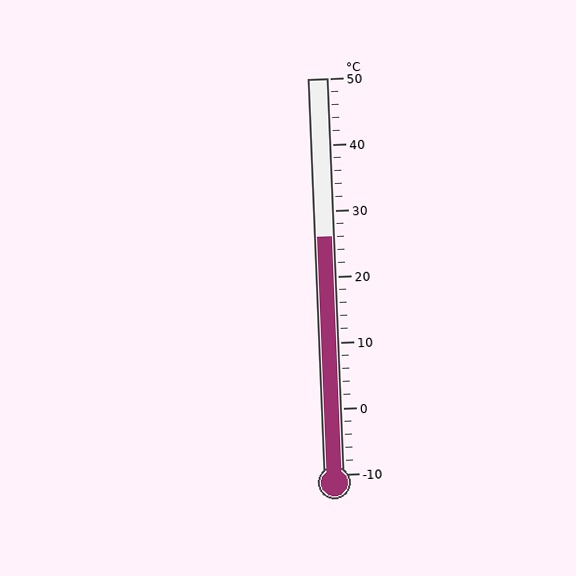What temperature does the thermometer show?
The thermometer shows approximately 26°C.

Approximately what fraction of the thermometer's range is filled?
The thermometer is filled to approximately 60% of its range.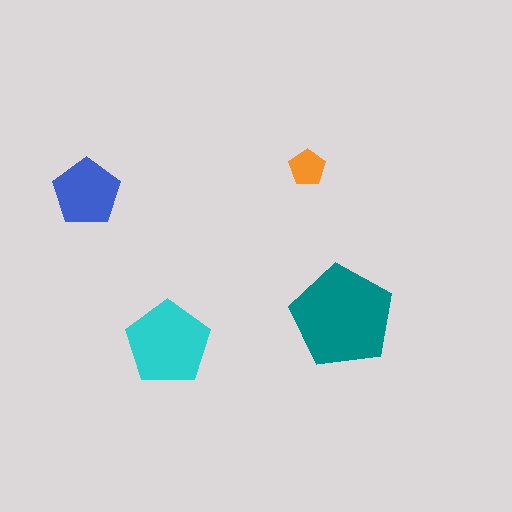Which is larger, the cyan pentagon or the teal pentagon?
The teal one.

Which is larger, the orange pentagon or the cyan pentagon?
The cyan one.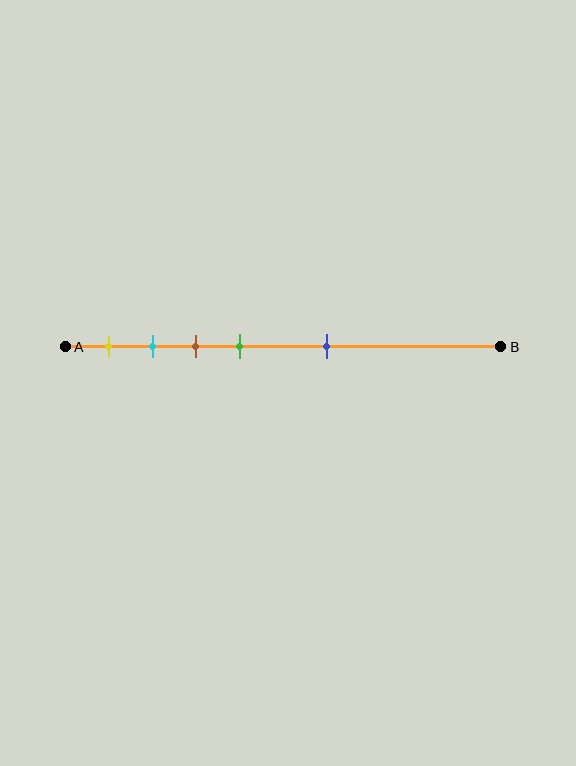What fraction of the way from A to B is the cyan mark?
The cyan mark is approximately 20% (0.2) of the way from A to B.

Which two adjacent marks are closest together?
The cyan and brown marks are the closest adjacent pair.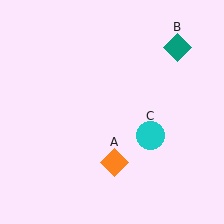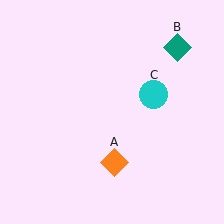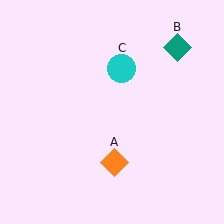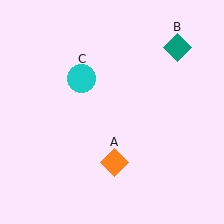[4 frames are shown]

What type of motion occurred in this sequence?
The cyan circle (object C) rotated counterclockwise around the center of the scene.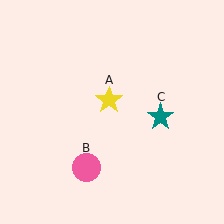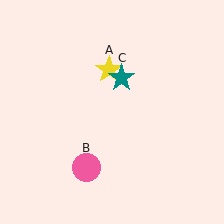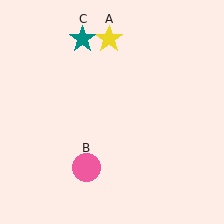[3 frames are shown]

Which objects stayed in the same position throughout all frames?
Pink circle (object B) remained stationary.